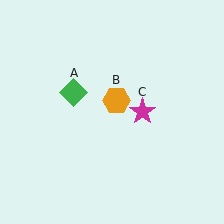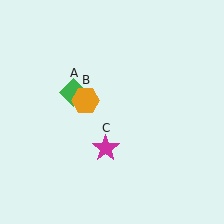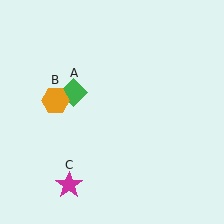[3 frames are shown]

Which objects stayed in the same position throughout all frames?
Green diamond (object A) remained stationary.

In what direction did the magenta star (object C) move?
The magenta star (object C) moved down and to the left.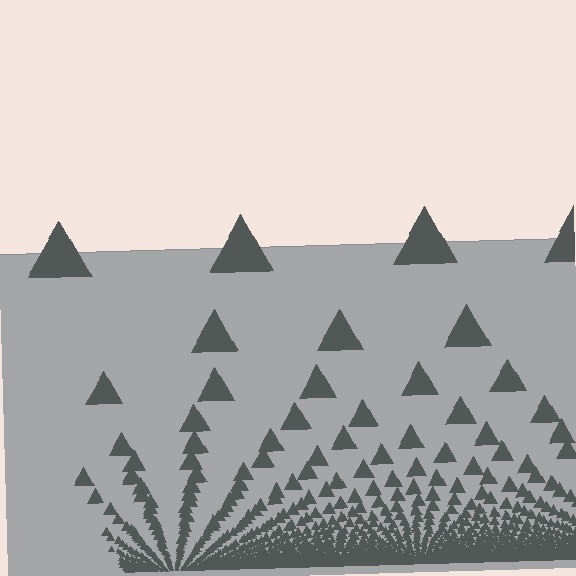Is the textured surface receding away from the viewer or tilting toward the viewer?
The surface appears to tilt toward the viewer. Texture elements get larger and sparser toward the top.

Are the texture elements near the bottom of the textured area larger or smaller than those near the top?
Smaller. The gradient is inverted — elements near the bottom are smaller and denser.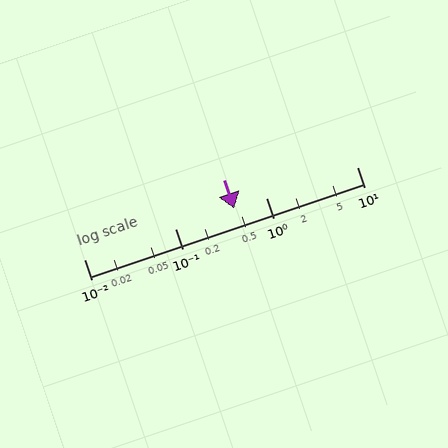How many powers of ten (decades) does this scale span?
The scale spans 3 decades, from 0.01 to 10.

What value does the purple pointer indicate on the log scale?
The pointer indicates approximately 0.45.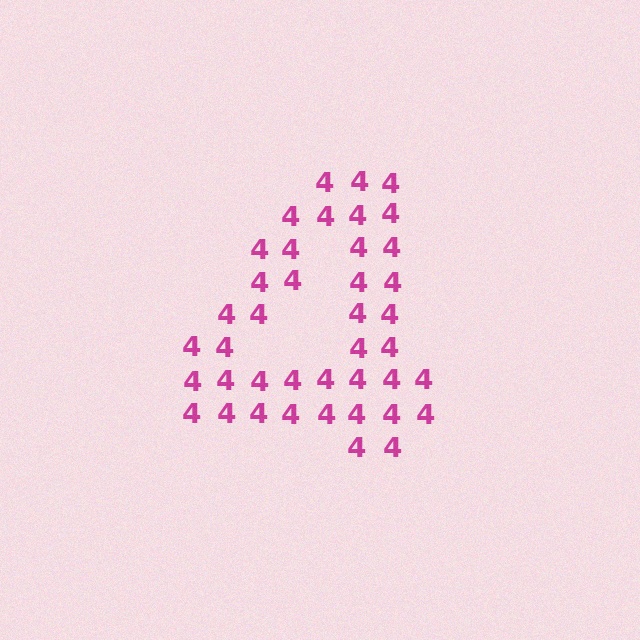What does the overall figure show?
The overall figure shows the digit 4.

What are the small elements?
The small elements are digit 4's.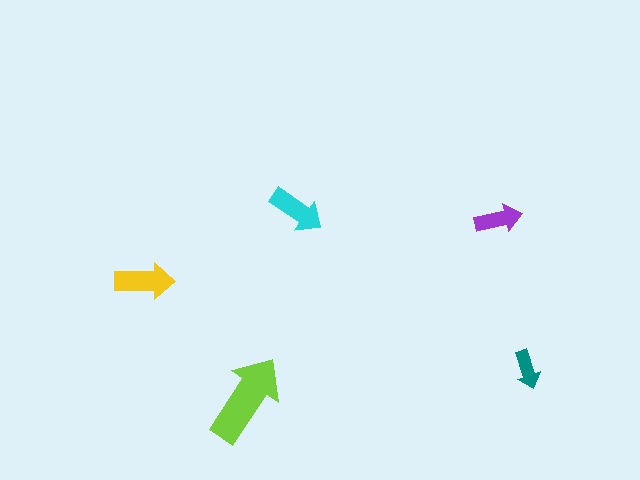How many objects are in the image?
There are 5 objects in the image.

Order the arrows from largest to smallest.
the lime one, the yellow one, the cyan one, the purple one, the teal one.